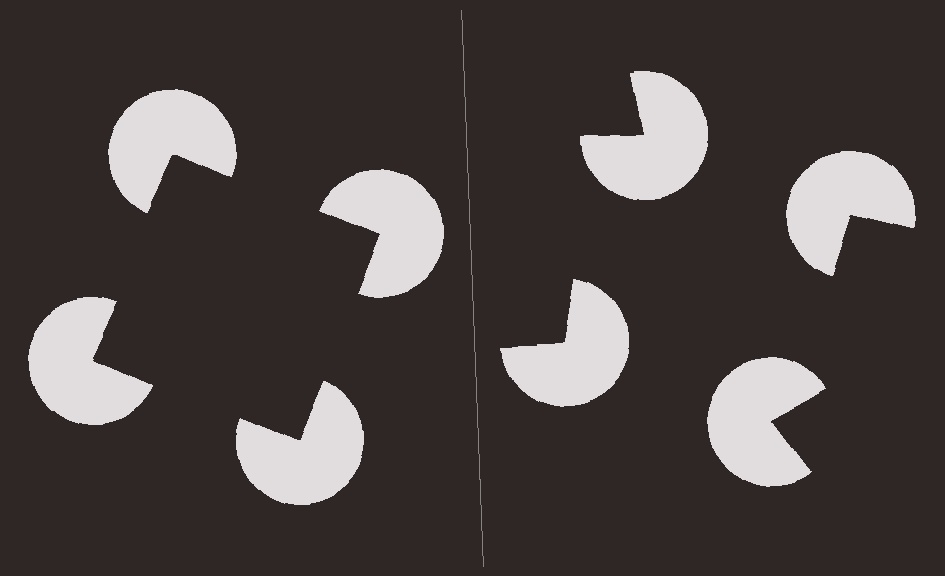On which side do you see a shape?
An illusory square appears on the left side. On the right side the wedge cuts are rotated, so no coherent shape forms.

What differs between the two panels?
The pac-man discs are positioned identically on both sides; only the wedge orientations differ. On the left they align to a square; on the right they are misaligned.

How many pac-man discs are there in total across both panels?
8 — 4 on each side.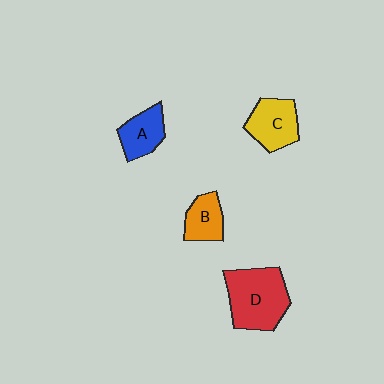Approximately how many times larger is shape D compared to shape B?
Approximately 2.1 times.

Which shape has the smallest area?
Shape B (orange).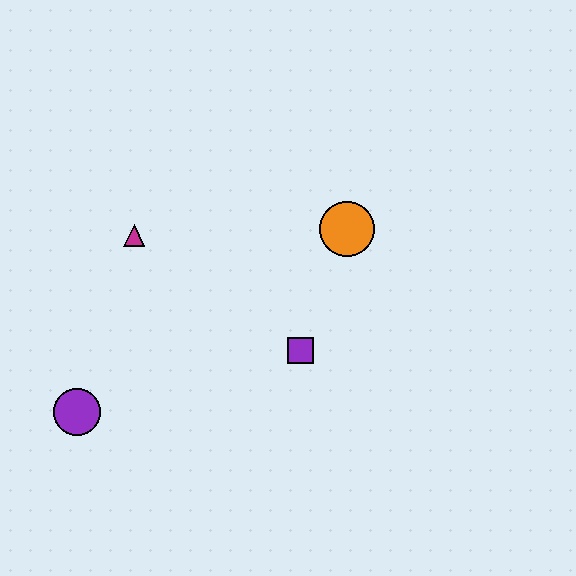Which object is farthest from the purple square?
The purple circle is farthest from the purple square.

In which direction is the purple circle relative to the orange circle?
The purple circle is to the left of the orange circle.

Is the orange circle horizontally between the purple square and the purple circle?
No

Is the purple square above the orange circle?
No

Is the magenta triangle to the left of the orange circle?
Yes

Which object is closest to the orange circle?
The purple square is closest to the orange circle.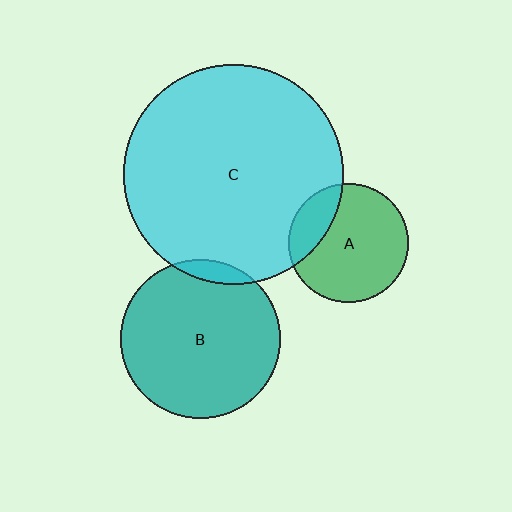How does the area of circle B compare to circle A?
Approximately 1.8 times.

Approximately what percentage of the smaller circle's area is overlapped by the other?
Approximately 20%.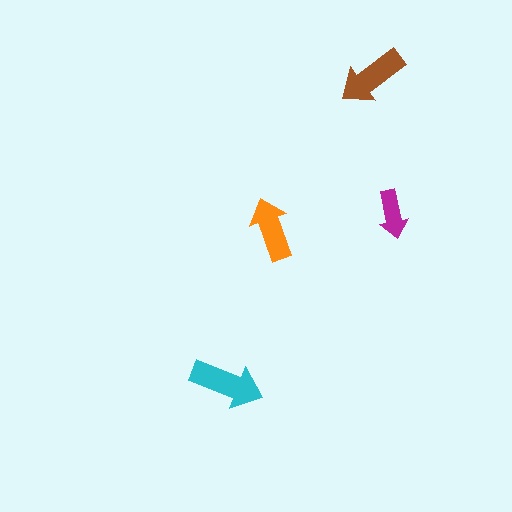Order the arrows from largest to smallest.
the cyan one, the brown one, the orange one, the magenta one.